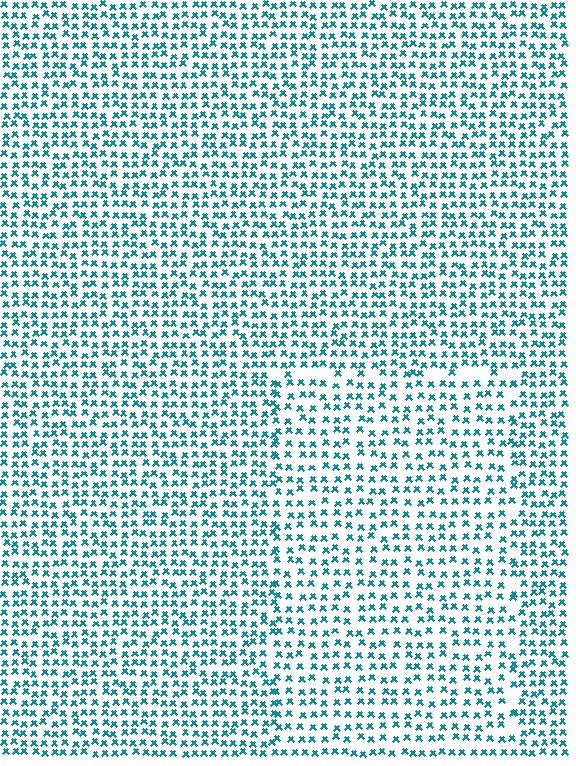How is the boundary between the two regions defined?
The boundary is defined by a change in element density (approximately 1.4x ratio). All elements are the same color, size, and shape.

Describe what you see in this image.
The image contains small teal elements arranged at two different densities. A rectangle-shaped region is visible where the elements are less densely packed than the surrounding area.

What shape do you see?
I see a rectangle.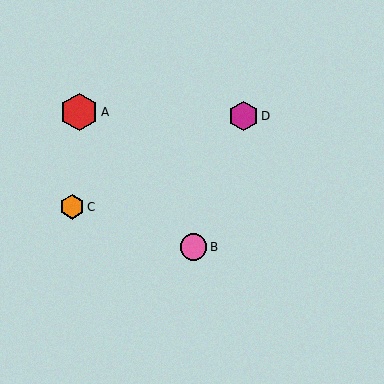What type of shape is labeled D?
Shape D is a magenta hexagon.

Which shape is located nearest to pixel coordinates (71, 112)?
The red hexagon (labeled A) at (79, 112) is nearest to that location.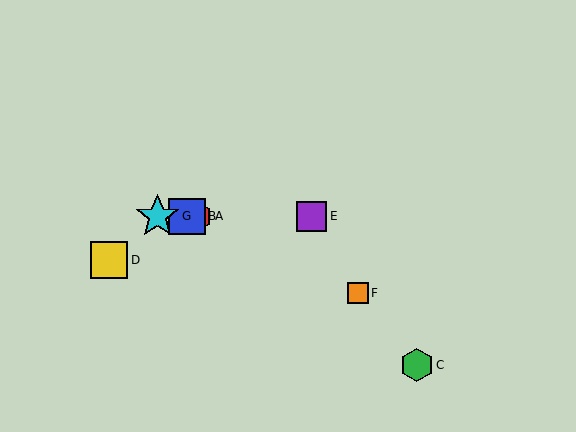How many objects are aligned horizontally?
4 objects (A, B, E, G) are aligned horizontally.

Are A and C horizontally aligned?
No, A is at y≈216 and C is at y≈365.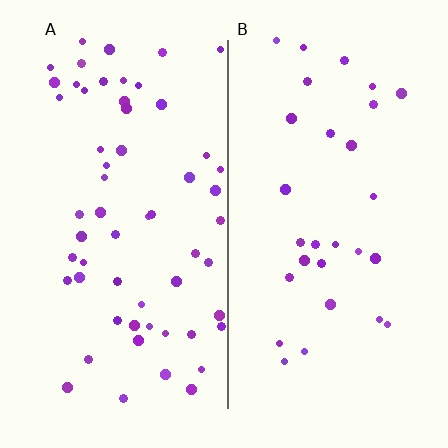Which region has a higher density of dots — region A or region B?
A (the left).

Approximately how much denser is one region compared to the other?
Approximately 2.0× — region A over region B.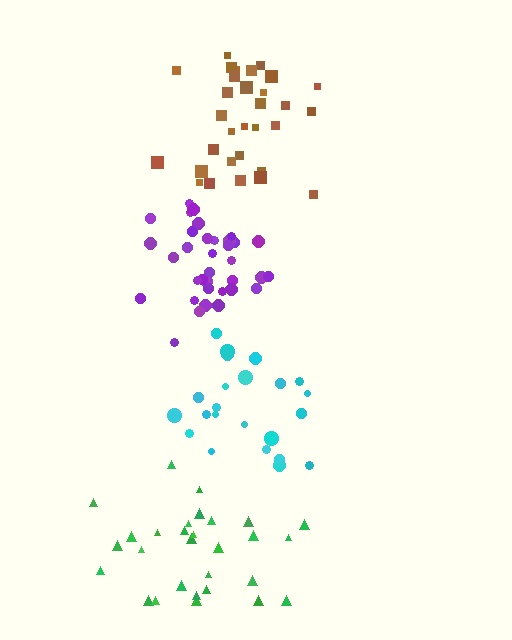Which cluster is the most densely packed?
Purple.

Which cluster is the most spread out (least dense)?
Green.